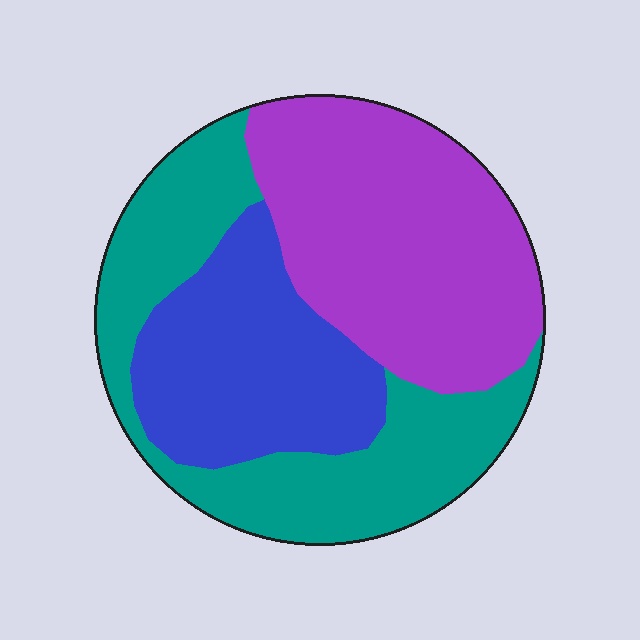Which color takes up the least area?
Blue, at roughly 25%.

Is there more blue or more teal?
Teal.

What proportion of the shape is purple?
Purple takes up about three eighths (3/8) of the shape.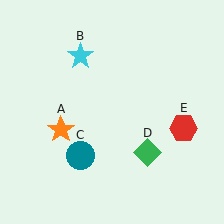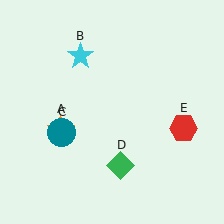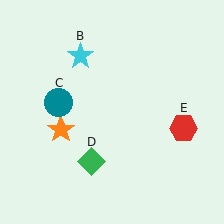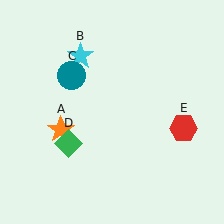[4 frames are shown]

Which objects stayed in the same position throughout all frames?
Orange star (object A) and cyan star (object B) and red hexagon (object E) remained stationary.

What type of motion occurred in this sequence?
The teal circle (object C), green diamond (object D) rotated clockwise around the center of the scene.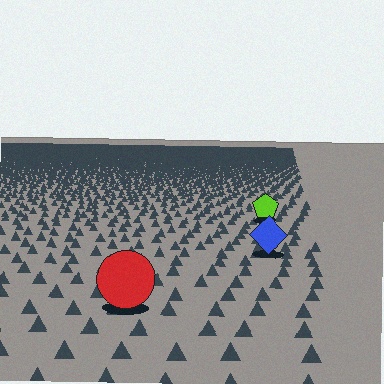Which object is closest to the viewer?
The red circle is closest. The texture marks near it are larger and more spread out.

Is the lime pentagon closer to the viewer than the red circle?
No. The red circle is closer — you can tell from the texture gradient: the ground texture is coarser near it.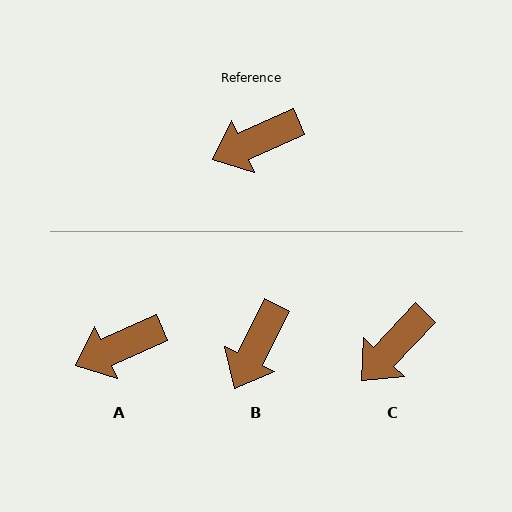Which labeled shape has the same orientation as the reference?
A.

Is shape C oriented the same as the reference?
No, it is off by about 23 degrees.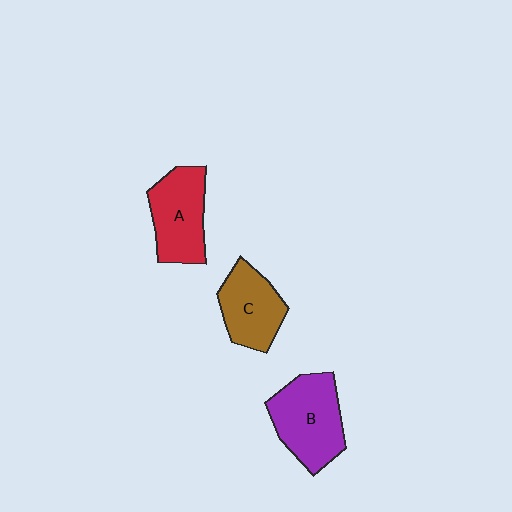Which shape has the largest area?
Shape B (purple).